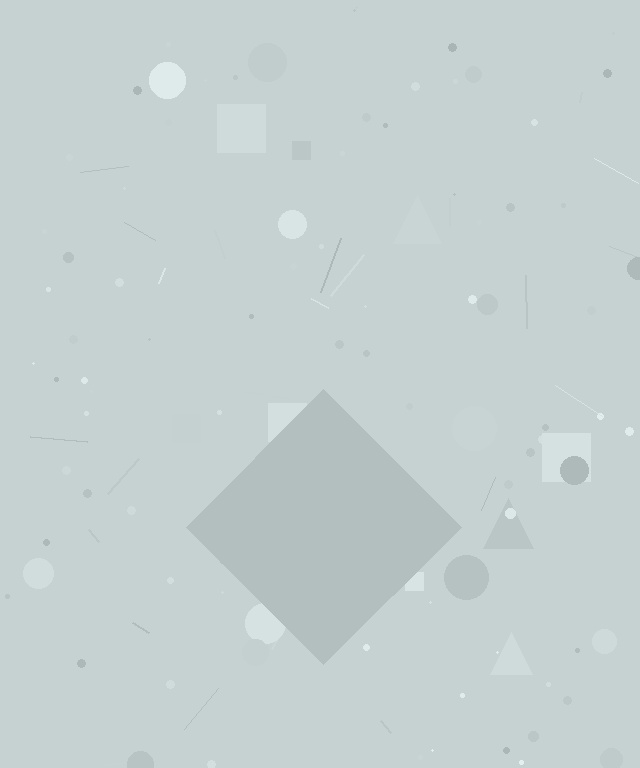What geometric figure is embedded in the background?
A diamond is embedded in the background.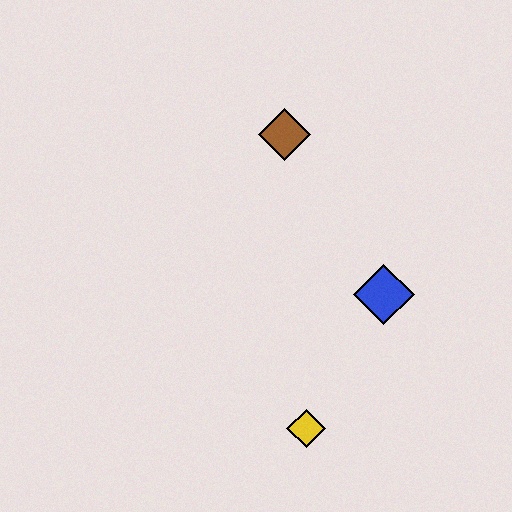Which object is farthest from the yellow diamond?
The brown diamond is farthest from the yellow diamond.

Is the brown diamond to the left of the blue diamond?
Yes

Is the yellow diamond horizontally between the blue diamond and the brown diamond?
Yes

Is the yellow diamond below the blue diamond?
Yes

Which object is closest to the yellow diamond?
The blue diamond is closest to the yellow diamond.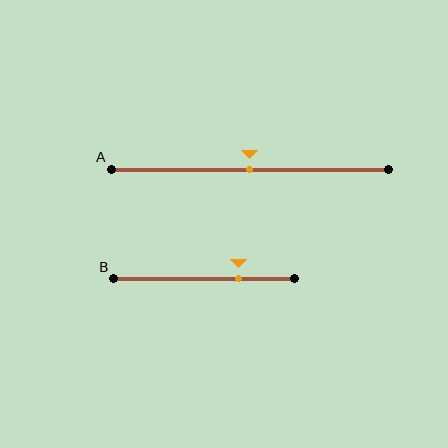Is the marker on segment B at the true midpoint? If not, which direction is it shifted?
No, the marker on segment B is shifted to the right by about 19% of the segment length.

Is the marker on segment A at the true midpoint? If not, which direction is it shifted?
Yes, the marker on segment A is at the true midpoint.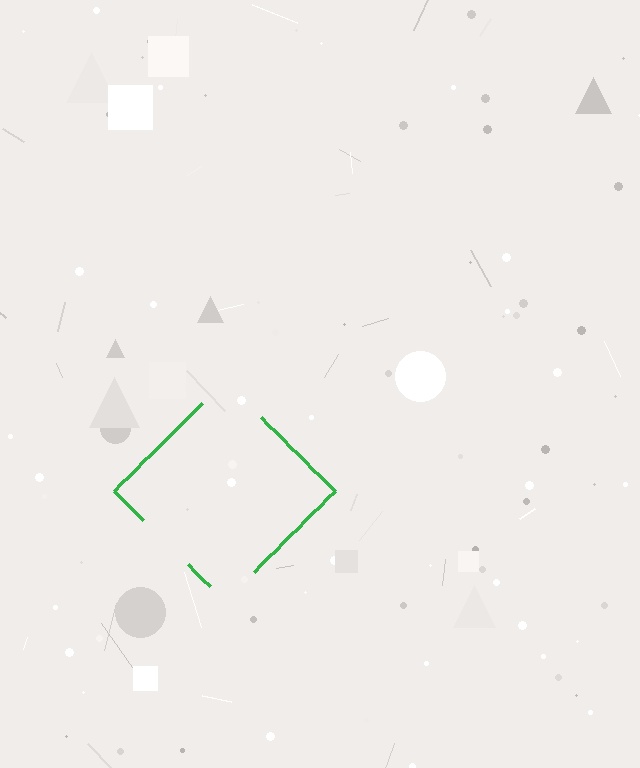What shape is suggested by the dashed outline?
The dashed outline suggests a diamond.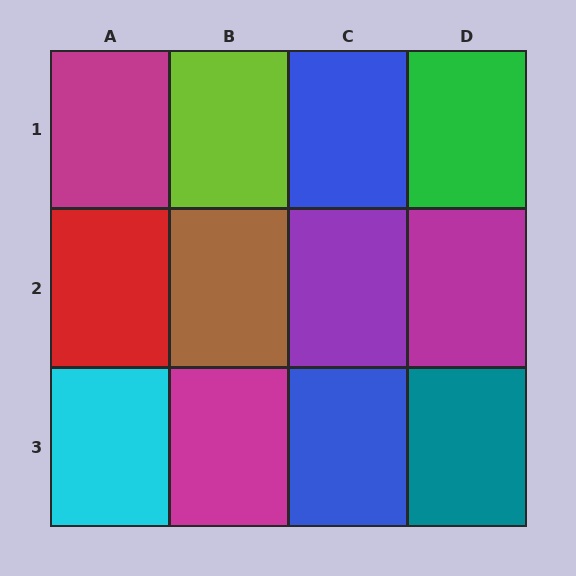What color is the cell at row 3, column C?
Blue.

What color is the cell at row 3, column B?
Magenta.